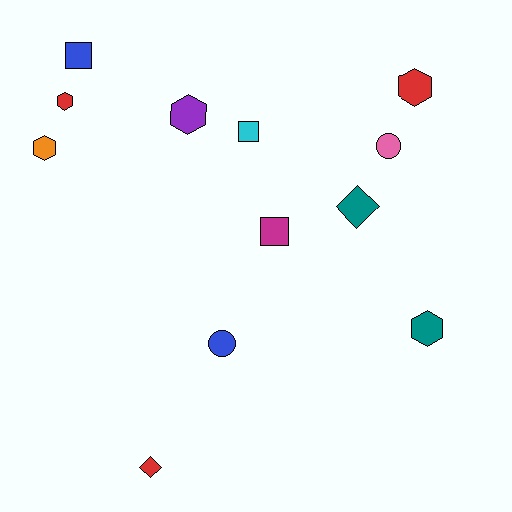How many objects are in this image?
There are 12 objects.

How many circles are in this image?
There are 2 circles.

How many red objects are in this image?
There are 3 red objects.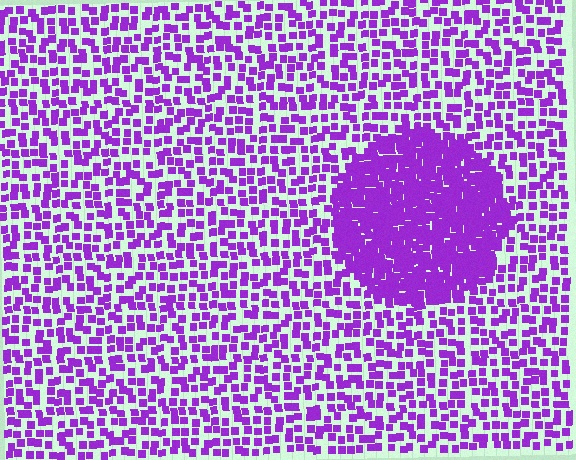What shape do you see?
I see a circle.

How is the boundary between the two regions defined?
The boundary is defined by a change in element density (approximately 2.5x ratio). All elements are the same color, size, and shape.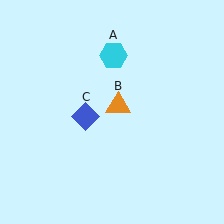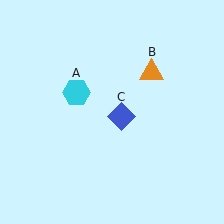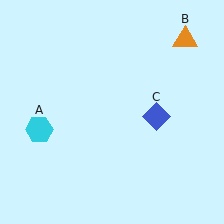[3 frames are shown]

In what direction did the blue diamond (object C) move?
The blue diamond (object C) moved right.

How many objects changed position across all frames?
3 objects changed position: cyan hexagon (object A), orange triangle (object B), blue diamond (object C).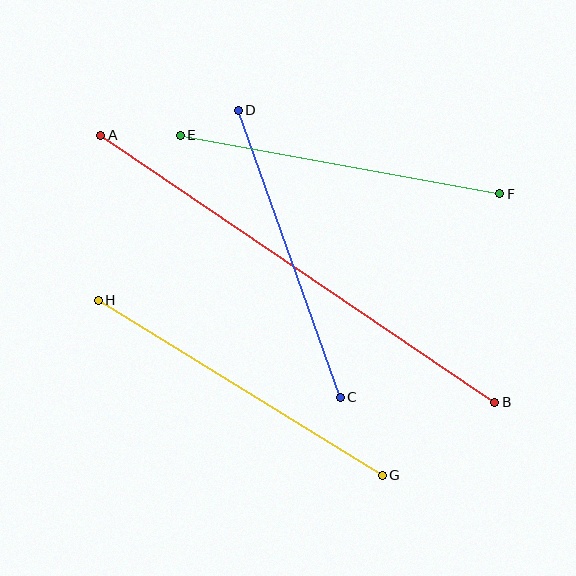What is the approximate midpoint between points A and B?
The midpoint is at approximately (298, 269) pixels.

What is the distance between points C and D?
The distance is approximately 305 pixels.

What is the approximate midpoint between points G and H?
The midpoint is at approximately (240, 388) pixels.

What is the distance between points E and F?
The distance is approximately 325 pixels.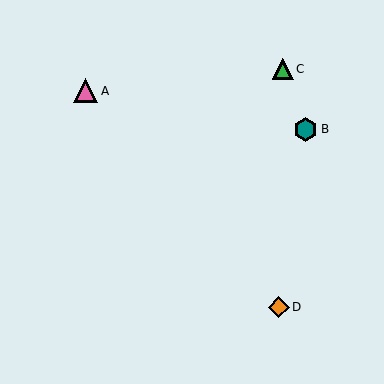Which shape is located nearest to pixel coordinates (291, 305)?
The orange diamond (labeled D) at (279, 307) is nearest to that location.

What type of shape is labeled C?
Shape C is a green triangle.